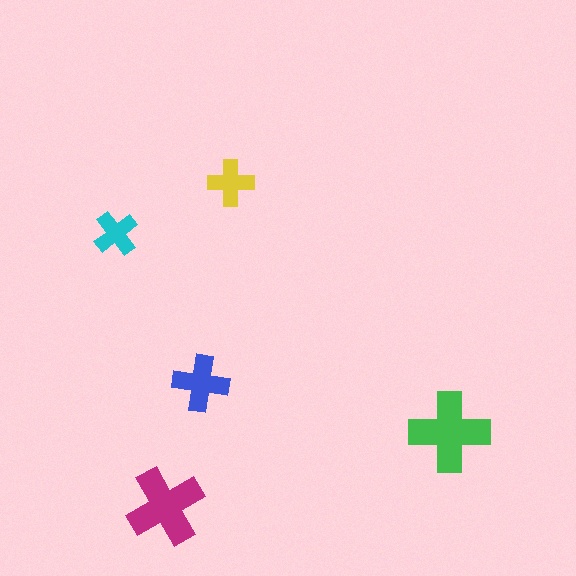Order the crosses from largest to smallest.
the green one, the magenta one, the blue one, the yellow one, the cyan one.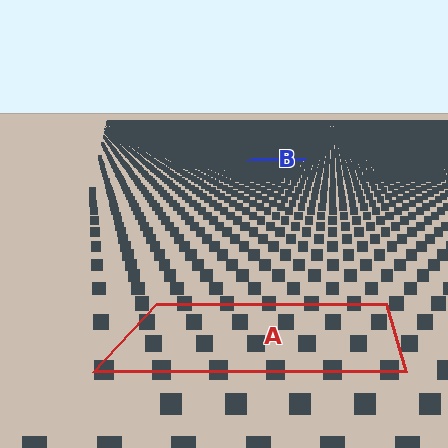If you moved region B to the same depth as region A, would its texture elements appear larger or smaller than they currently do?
They would appear larger. At a closer depth, the same texture elements are projected at a bigger on-screen size.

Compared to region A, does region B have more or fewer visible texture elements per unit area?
Region B has more texture elements per unit area — they are packed more densely because it is farther away.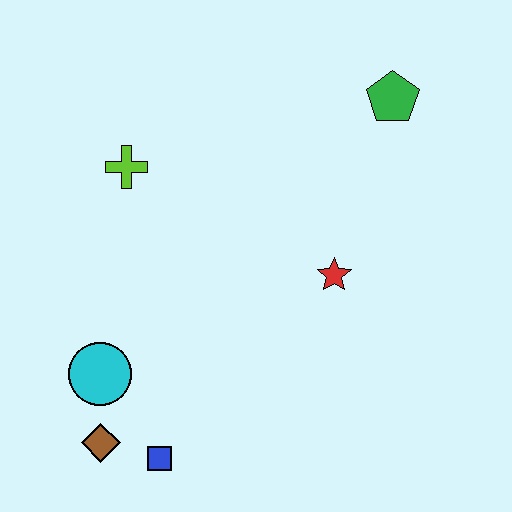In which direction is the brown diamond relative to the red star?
The brown diamond is to the left of the red star.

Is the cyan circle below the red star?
Yes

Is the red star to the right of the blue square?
Yes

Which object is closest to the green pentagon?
The red star is closest to the green pentagon.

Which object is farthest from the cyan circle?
The green pentagon is farthest from the cyan circle.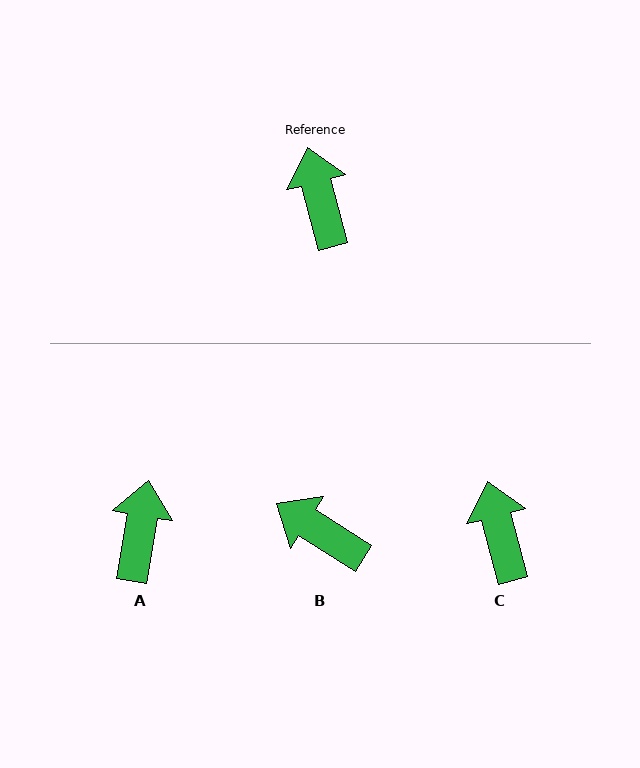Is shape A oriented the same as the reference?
No, it is off by about 24 degrees.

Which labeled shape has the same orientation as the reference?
C.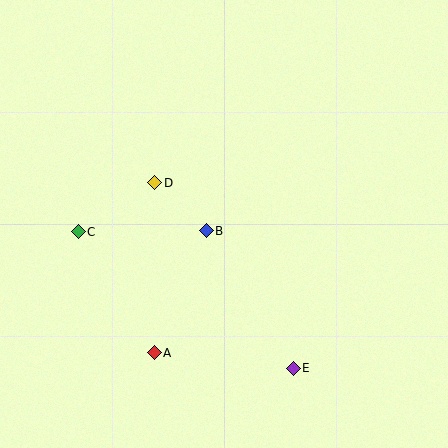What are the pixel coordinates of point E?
Point E is at (293, 368).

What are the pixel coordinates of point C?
Point C is at (78, 232).